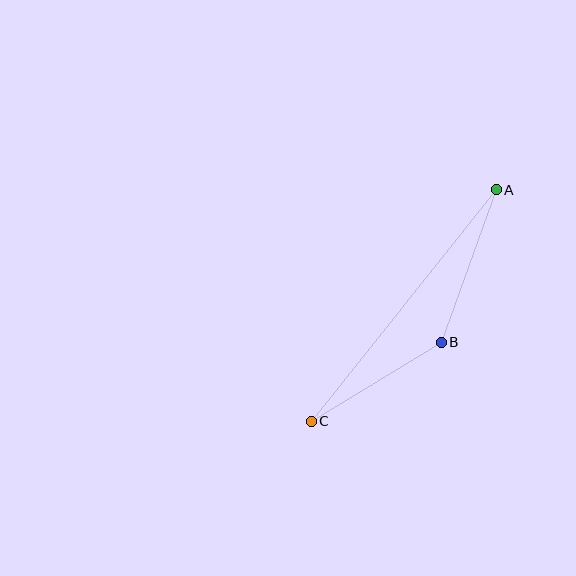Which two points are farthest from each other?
Points A and C are farthest from each other.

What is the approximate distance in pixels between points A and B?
The distance between A and B is approximately 162 pixels.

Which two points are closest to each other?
Points B and C are closest to each other.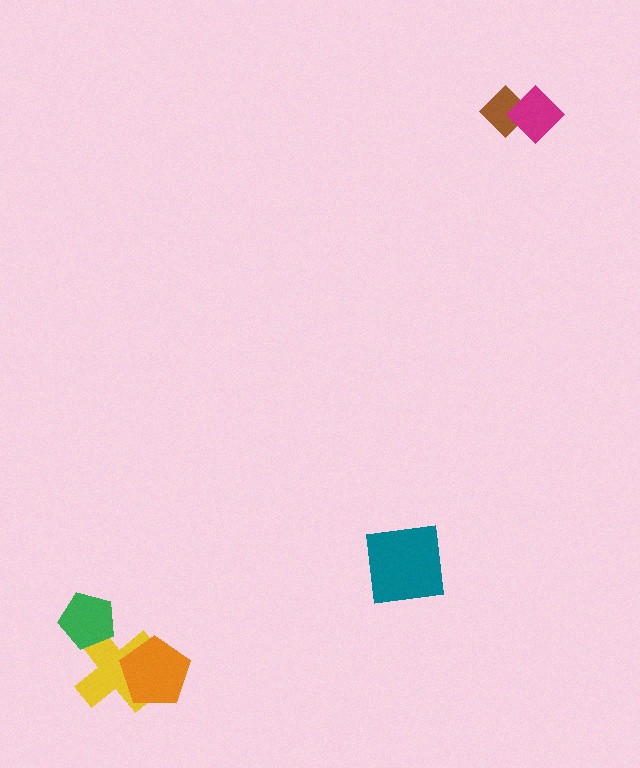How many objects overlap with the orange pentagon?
1 object overlaps with the orange pentagon.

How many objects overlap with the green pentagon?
1 object overlaps with the green pentagon.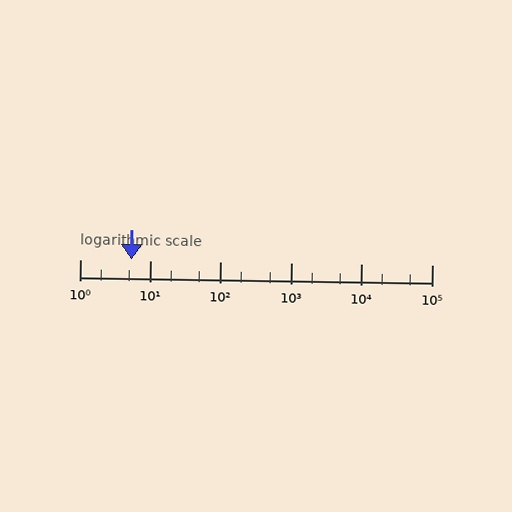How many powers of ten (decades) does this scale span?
The scale spans 5 decades, from 1 to 100000.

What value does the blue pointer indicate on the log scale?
The pointer indicates approximately 5.4.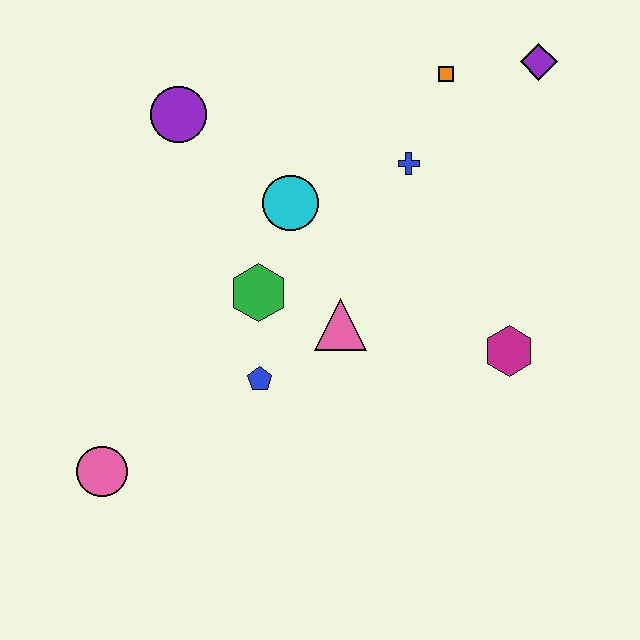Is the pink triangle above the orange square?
No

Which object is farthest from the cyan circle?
The pink circle is farthest from the cyan circle.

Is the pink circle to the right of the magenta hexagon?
No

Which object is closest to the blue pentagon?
The green hexagon is closest to the blue pentagon.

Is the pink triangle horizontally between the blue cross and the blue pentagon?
Yes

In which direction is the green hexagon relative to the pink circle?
The green hexagon is above the pink circle.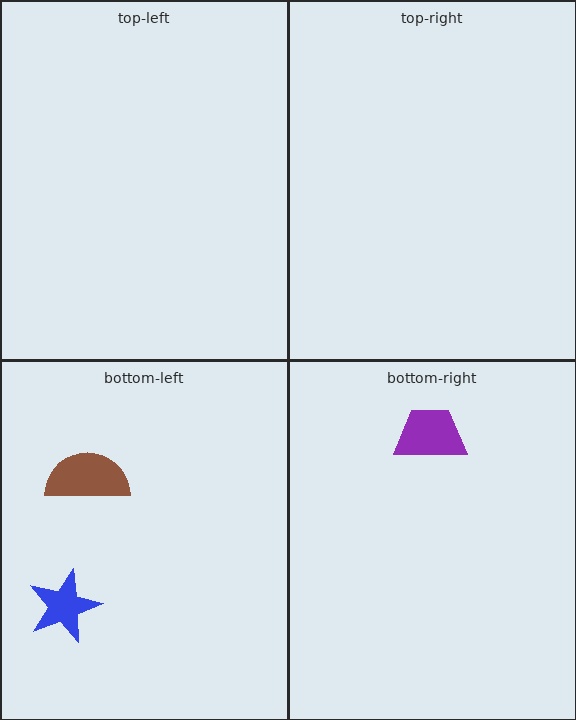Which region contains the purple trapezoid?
The bottom-right region.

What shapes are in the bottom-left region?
The brown semicircle, the blue star.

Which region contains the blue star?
The bottom-left region.